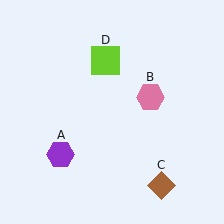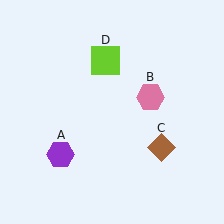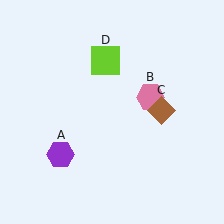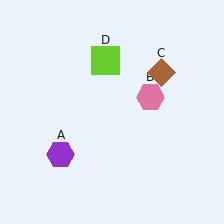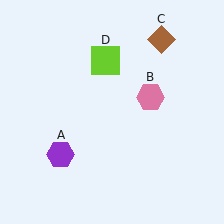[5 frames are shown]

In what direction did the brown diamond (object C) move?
The brown diamond (object C) moved up.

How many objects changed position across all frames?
1 object changed position: brown diamond (object C).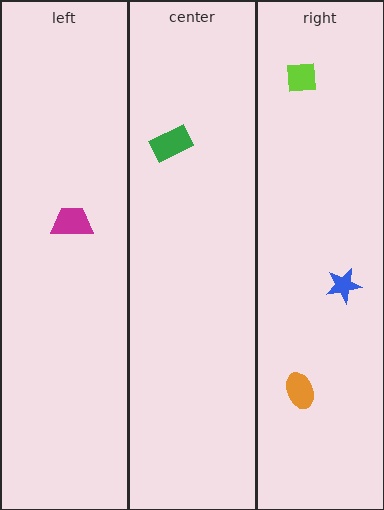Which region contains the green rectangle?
The center region.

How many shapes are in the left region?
1.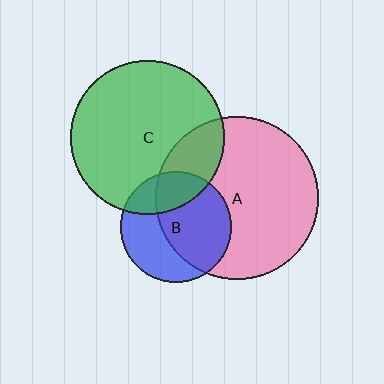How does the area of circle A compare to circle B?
Approximately 2.2 times.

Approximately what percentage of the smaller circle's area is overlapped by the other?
Approximately 60%.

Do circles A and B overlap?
Yes.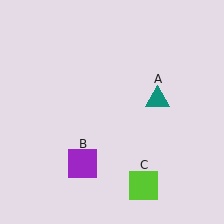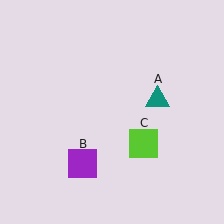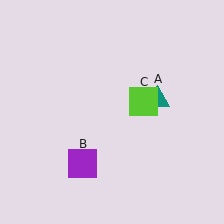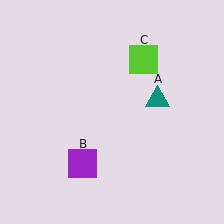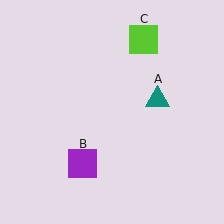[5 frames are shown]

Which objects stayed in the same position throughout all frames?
Teal triangle (object A) and purple square (object B) remained stationary.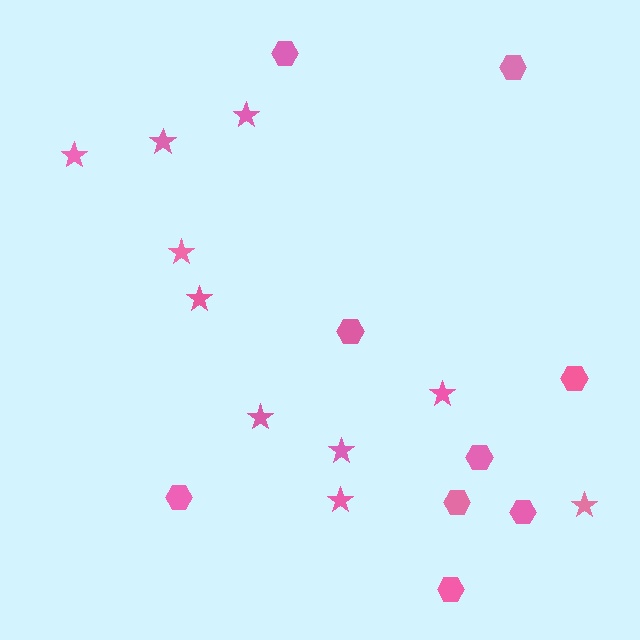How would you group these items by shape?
There are 2 groups: one group of hexagons (9) and one group of stars (10).